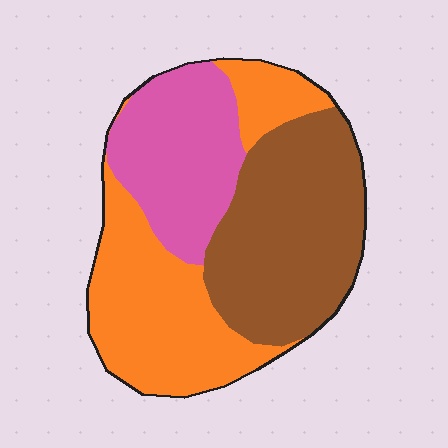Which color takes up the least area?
Pink, at roughly 25%.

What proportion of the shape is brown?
Brown takes up about three eighths (3/8) of the shape.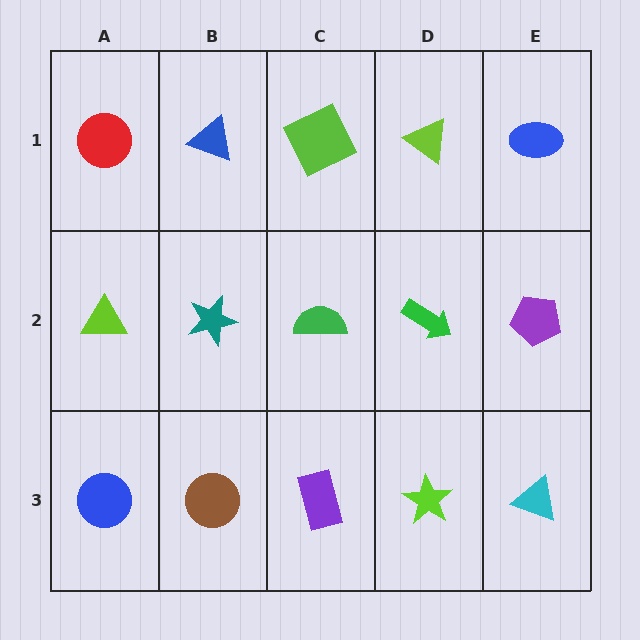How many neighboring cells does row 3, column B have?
3.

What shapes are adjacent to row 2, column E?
A blue ellipse (row 1, column E), a cyan triangle (row 3, column E), a green arrow (row 2, column D).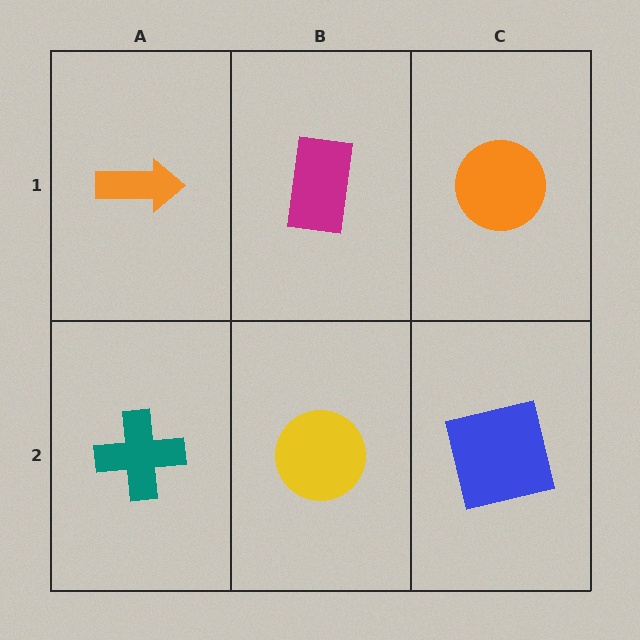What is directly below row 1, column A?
A teal cross.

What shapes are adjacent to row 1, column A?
A teal cross (row 2, column A), a magenta rectangle (row 1, column B).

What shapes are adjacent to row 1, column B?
A yellow circle (row 2, column B), an orange arrow (row 1, column A), an orange circle (row 1, column C).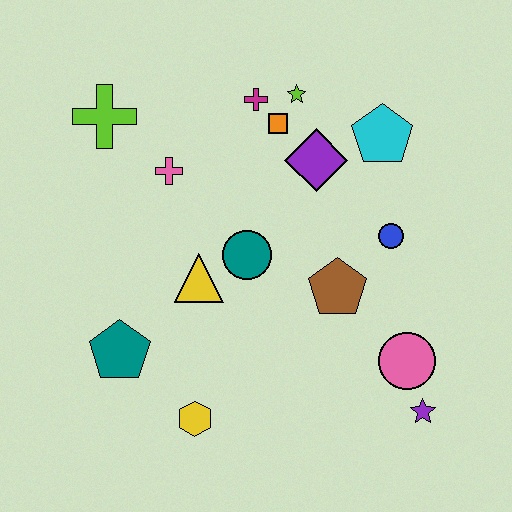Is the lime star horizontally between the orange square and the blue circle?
Yes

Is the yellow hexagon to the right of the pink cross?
Yes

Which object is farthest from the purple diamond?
The yellow hexagon is farthest from the purple diamond.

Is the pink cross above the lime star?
No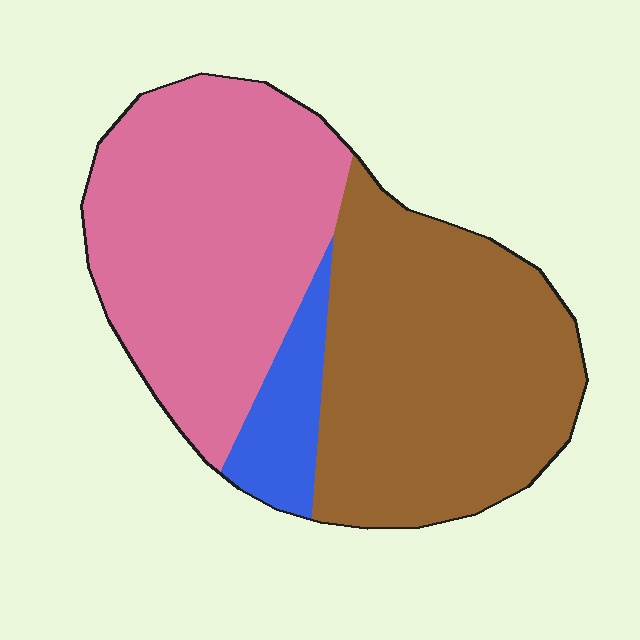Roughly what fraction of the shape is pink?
Pink covers around 45% of the shape.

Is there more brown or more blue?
Brown.